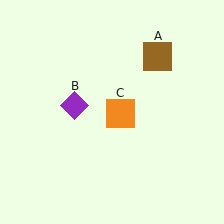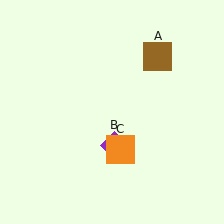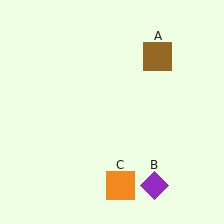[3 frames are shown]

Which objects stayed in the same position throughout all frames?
Brown square (object A) remained stationary.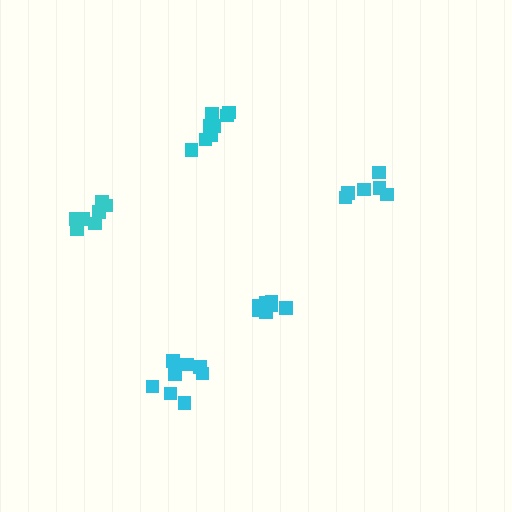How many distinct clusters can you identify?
There are 5 distinct clusters.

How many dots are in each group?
Group 1: 8 dots, Group 2: 7 dots, Group 3: 6 dots, Group 4: 8 dots, Group 5: 8 dots (37 total).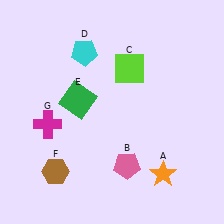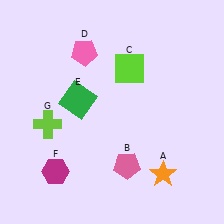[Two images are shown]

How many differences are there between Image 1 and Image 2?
There are 3 differences between the two images.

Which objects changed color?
D changed from cyan to pink. F changed from brown to magenta. G changed from magenta to lime.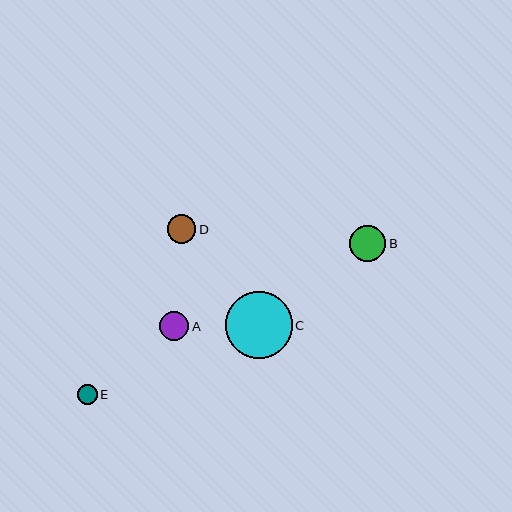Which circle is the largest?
Circle C is the largest with a size of approximately 67 pixels.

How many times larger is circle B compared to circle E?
Circle B is approximately 1.8 times the size of circle E.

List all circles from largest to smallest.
From largest to smallest: C, B, A, D, E.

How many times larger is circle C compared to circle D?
Circle C is approximately 2.4 times the size of circle D.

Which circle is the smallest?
Circle E is the smallest with a size of approximately 20 pixels.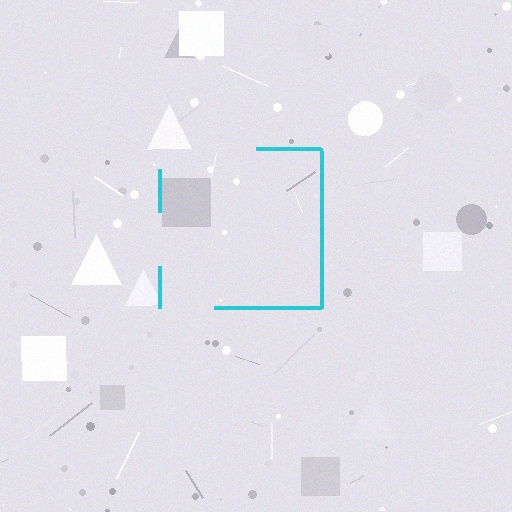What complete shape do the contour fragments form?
The contour fragments form a square.